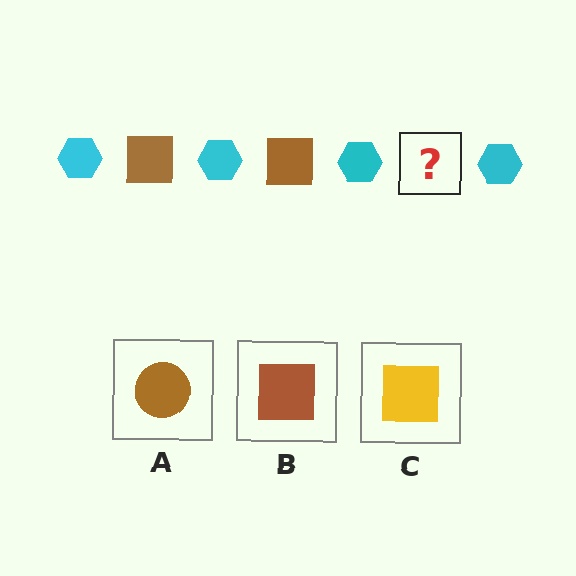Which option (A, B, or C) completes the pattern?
B.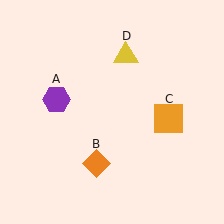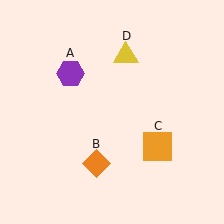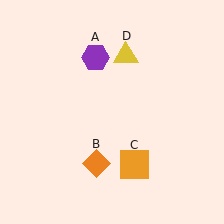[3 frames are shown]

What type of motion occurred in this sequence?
The purple hexagon (object A), orange square (object C) rotated clockwise around the center of the scene.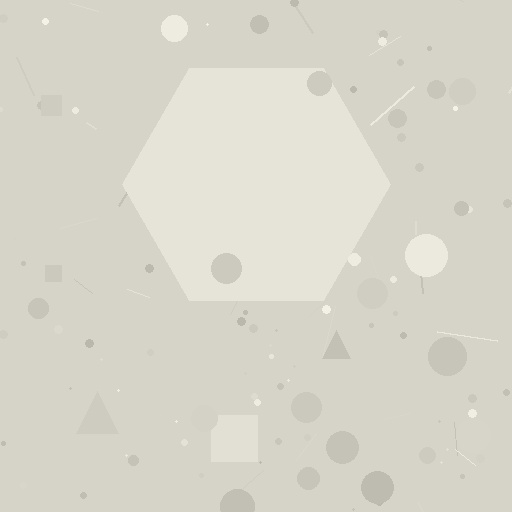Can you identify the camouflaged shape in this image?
The camouflaged shape is a hexagon.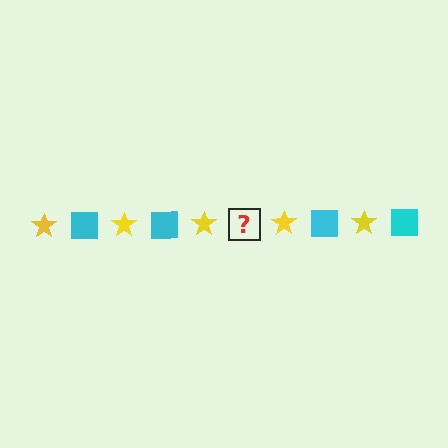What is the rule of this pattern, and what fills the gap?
The rule is that the pattern alternates between yellow star and cyan square. The gap should be filled with a cyan square.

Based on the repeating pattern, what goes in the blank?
The blank should be a cyan square.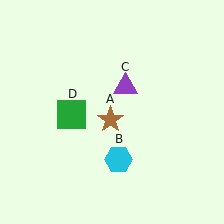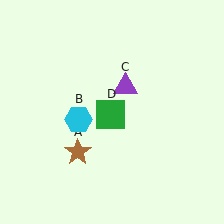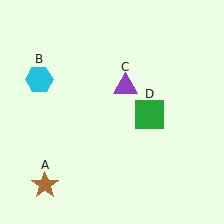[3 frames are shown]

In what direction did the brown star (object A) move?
The brown star (object A) moved down and to the left.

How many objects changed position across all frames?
3 objects changed position: brown star (object A), cyan hexagon (object B), green square (object D).